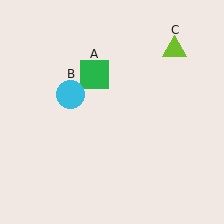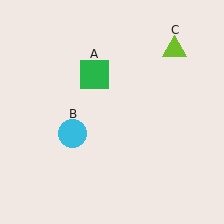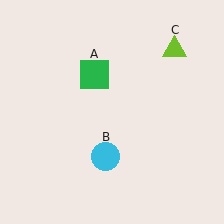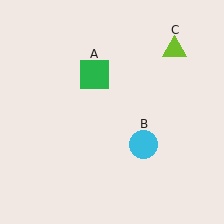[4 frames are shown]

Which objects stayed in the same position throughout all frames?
Green square (object A) and lime triangle (object C) remained stationary.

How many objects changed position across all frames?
1 object changed position: cyan circle (object B).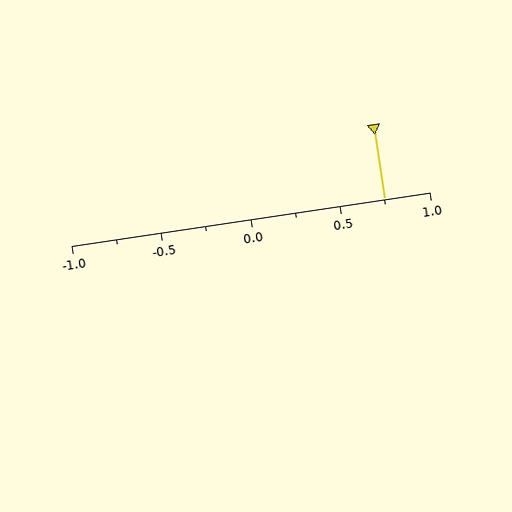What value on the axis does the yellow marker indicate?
The marker indicates approximately 0.75.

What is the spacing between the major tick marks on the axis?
The major ticks are spaced 0.5 apart.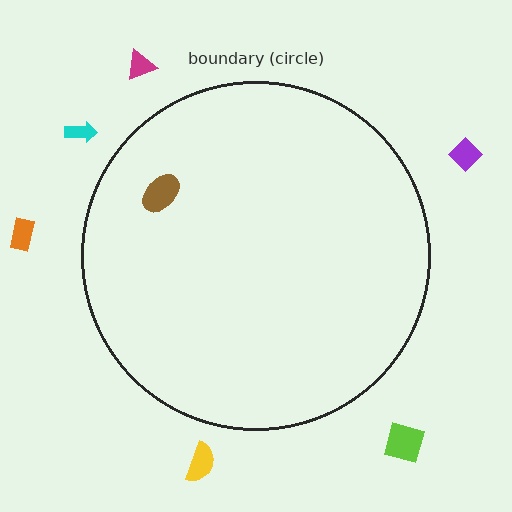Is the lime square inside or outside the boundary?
Outside.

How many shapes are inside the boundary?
1 inside, 6 outside.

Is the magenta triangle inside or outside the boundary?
Outside.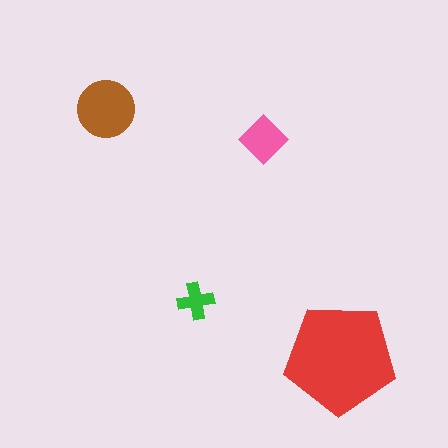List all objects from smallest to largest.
The green cross, the pink diamond, the brown circle, the red pentagon.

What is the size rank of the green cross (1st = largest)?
4th.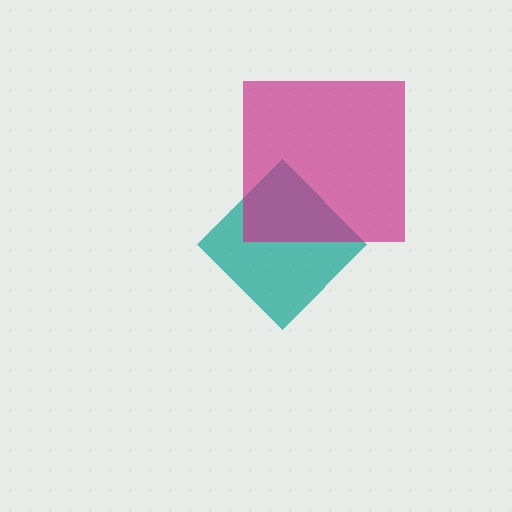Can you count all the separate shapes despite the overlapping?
Yes, there are 2 separate shapes.